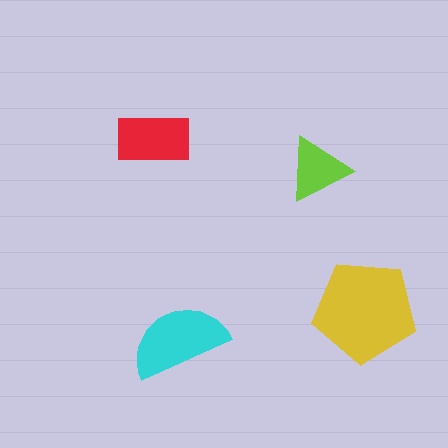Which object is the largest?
The yellow pentagon.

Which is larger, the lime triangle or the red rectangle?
The red rectangle.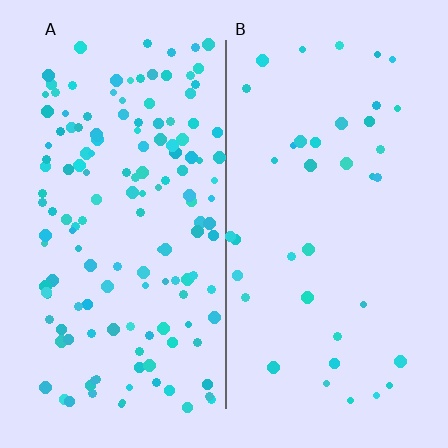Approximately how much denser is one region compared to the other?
Approximately 3.7× — region A over region B.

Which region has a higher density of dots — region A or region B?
A (the left).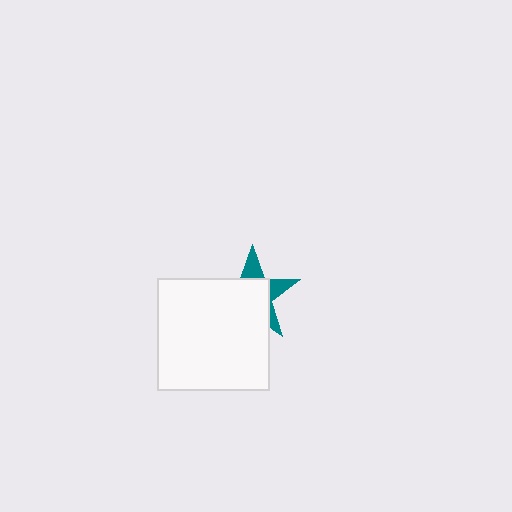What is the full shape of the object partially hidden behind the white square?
The partially hidden object is a teal star.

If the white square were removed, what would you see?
You would see the complete teal star.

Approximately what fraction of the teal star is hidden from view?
Roughly 68% of the teal star is hidden behind the white square.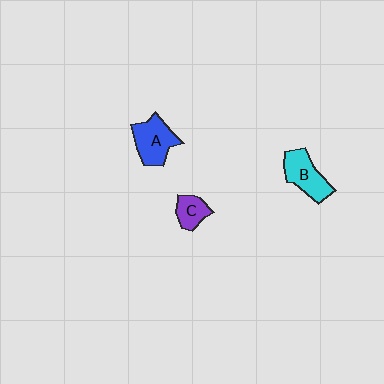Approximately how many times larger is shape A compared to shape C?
Approximately 1.7 times.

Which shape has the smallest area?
Shape C (purple).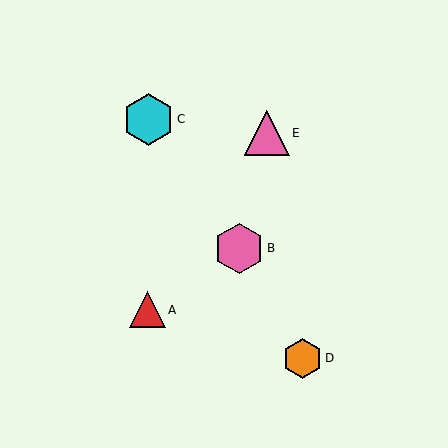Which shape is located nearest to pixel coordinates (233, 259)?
The pink hexagon (labeled B) at (239, 249) is nearest to that location.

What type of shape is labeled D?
Shape D is an orange hexagon.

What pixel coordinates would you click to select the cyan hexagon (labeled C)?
Click at (148, 119) to select the cyan hexagon C.